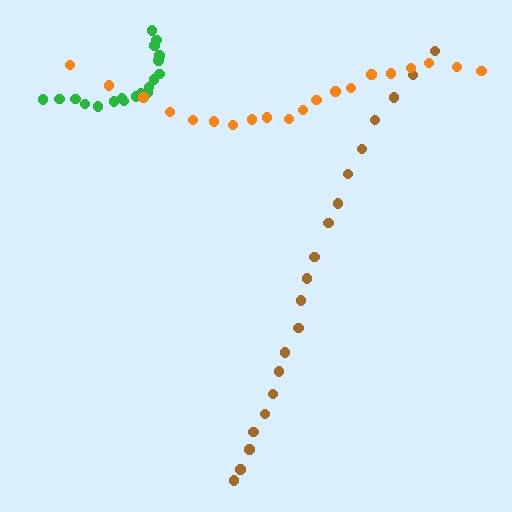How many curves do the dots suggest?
There are 3 distinct paths.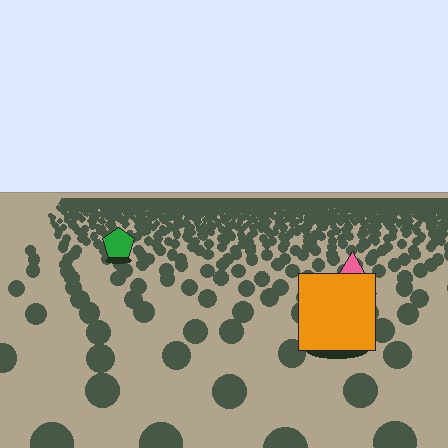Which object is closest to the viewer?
The orange square is closest. The texture marks near it are larger and more spread out.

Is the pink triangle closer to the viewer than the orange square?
No. The orange square is closer — you can tell from the texture gradient: the ground texture is coarser near it.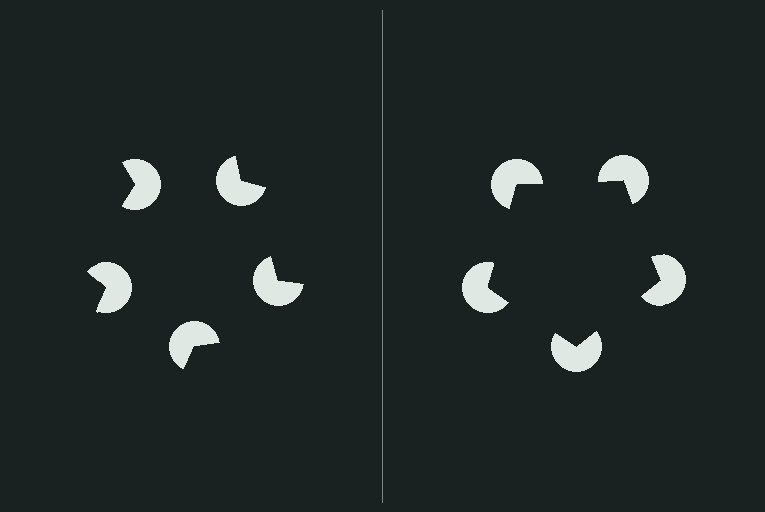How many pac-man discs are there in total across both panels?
10 — 5 on each side.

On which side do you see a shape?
An illusory pentagon appears on the right side. On the left side the wedge cuts are rotated, so no coherent shape forms.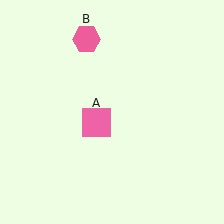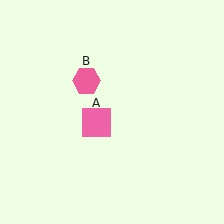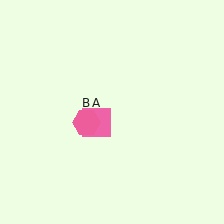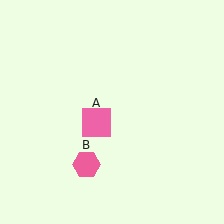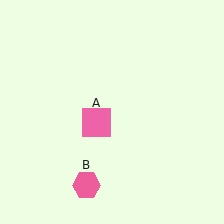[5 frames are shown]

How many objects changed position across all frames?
1 object changed position: pink hexagon (object B).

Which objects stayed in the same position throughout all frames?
Pink square (object A) remained stationary.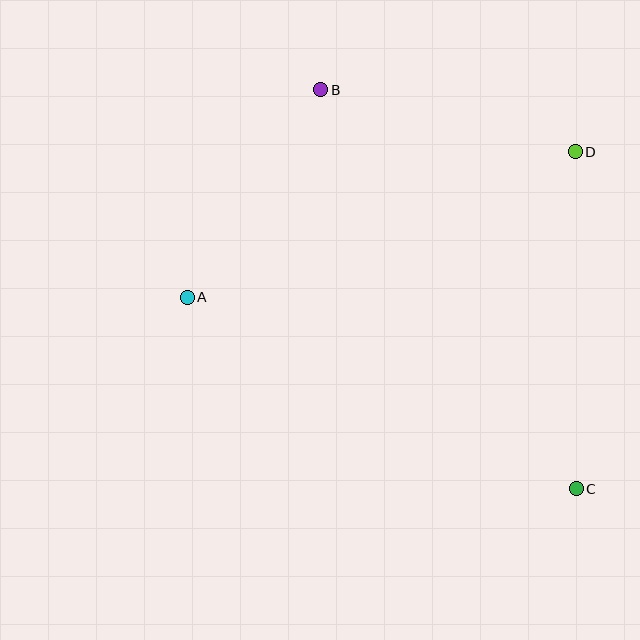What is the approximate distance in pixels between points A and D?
The distance between A and D is approximately 414 pixels.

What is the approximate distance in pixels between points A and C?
The distance between A and C is approximately 434 pixels.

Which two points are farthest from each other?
Points B and C are farthest from each other.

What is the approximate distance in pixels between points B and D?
The distance between B and D is approximately 262 pixels.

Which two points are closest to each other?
Points A and B are closest to each other.